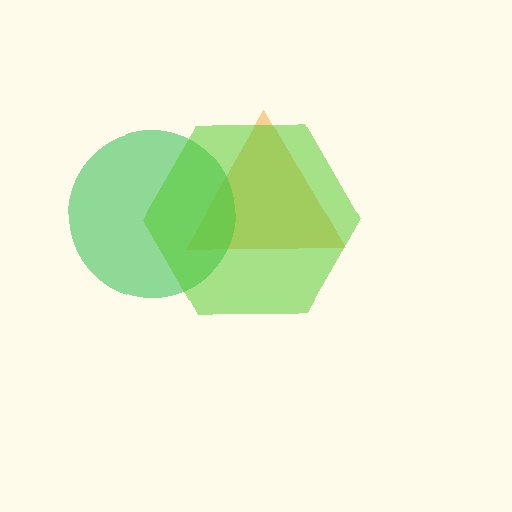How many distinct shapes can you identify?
There are 3 distinct shapes: an orange triangle, a green circle, a lime hexagon.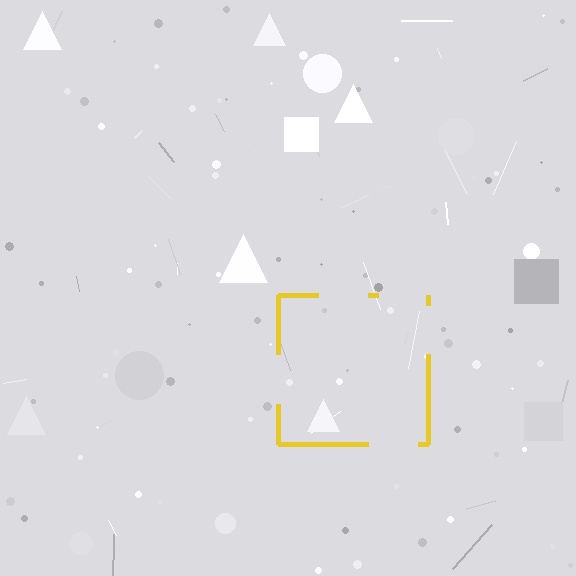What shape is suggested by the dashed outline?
The dashed outline suggests a square.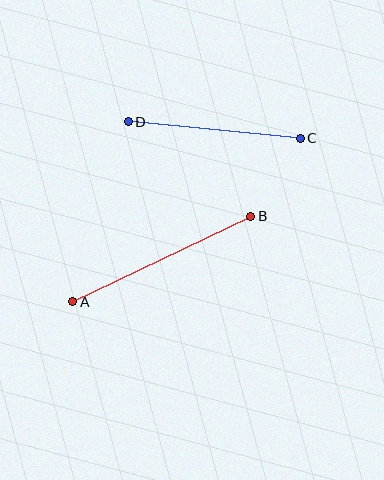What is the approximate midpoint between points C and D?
The midpoint is at approximately (214, 130) pixels.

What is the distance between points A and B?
The distance is approximately 197 pixels.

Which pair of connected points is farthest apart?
Points A and B are farthest apart.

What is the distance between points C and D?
The distance is approximately 173 pixels.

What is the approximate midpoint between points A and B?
The midpoint is at approximately (162, 259) pixels.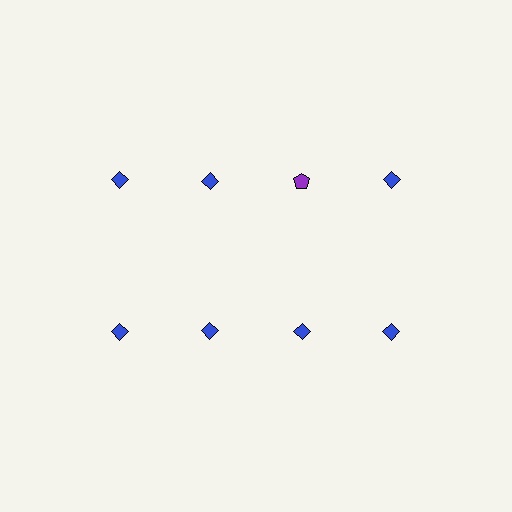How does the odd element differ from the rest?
It differs in both color (purple instead of blue) and shape (pentagon instead of diamond).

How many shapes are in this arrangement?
There are 8 shapes arranged in a grid pattern.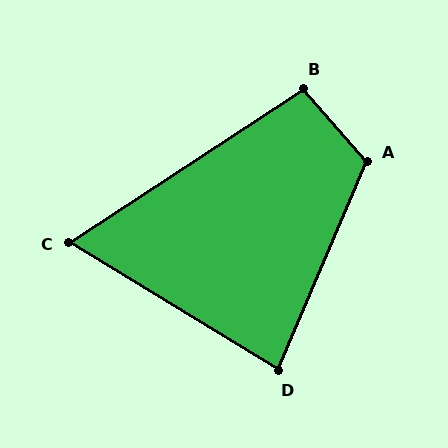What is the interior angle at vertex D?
Approximately 82 degrees (acute).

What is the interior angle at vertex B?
Approximately 98 degrees (obtuse).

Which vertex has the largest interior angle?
A, at approximately 115 degrees.